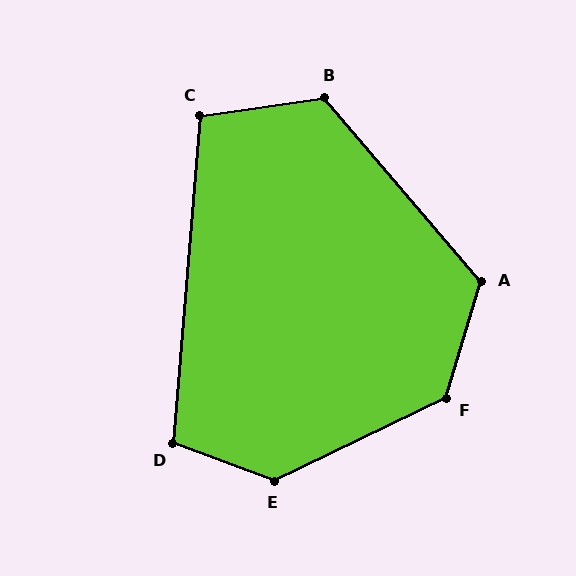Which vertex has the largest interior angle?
E, at approximately 134 degrees.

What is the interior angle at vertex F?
Approximately 132 degrees (obtuse).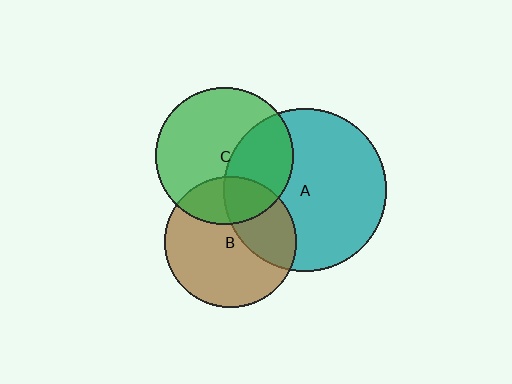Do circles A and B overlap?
Yes.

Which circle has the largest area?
Circle A (teal).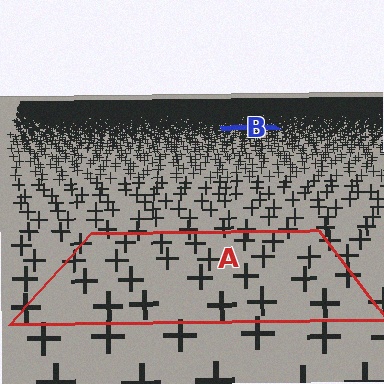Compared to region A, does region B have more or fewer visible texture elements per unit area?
Region B has more texture elements per unit area — they are packed more densely because it is farther away.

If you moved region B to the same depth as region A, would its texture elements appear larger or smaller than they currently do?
They would appear larger. At a closer depth, the same texture elements are projected at a bigger on-screen size.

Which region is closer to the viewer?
Region A is closer. The texture elements there are larger and more spread out.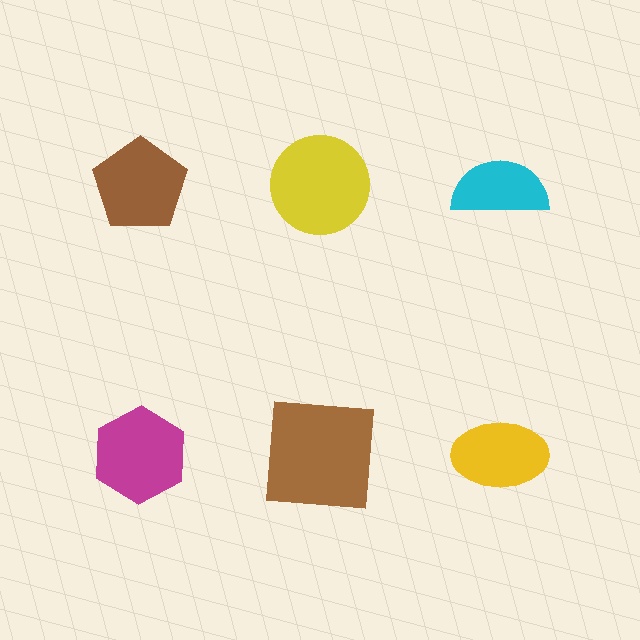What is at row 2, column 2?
A brown square.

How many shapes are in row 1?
3 shapes.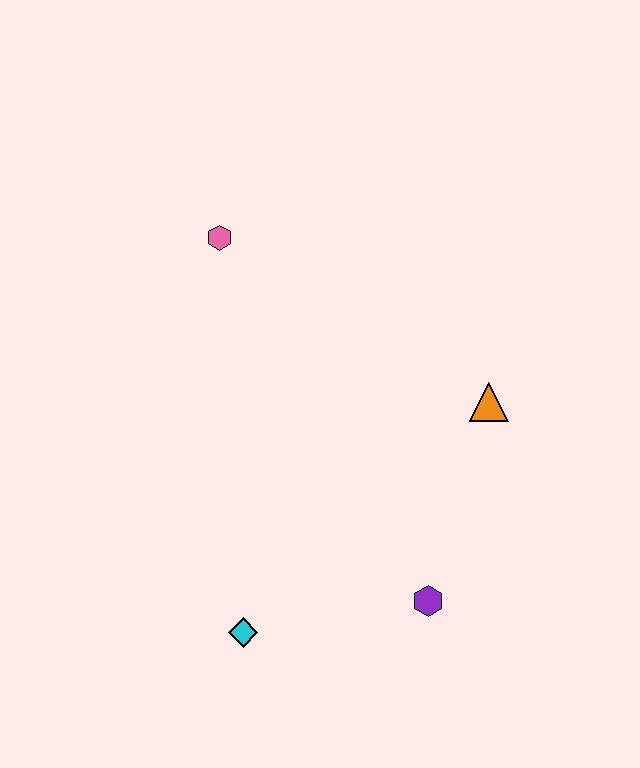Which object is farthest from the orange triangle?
The cyan diamond is farthest from the orange triangle.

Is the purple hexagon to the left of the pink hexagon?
No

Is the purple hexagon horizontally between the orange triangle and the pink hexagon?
Yes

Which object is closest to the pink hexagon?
The orange triangle is closest to the pink hexagon.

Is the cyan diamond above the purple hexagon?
No